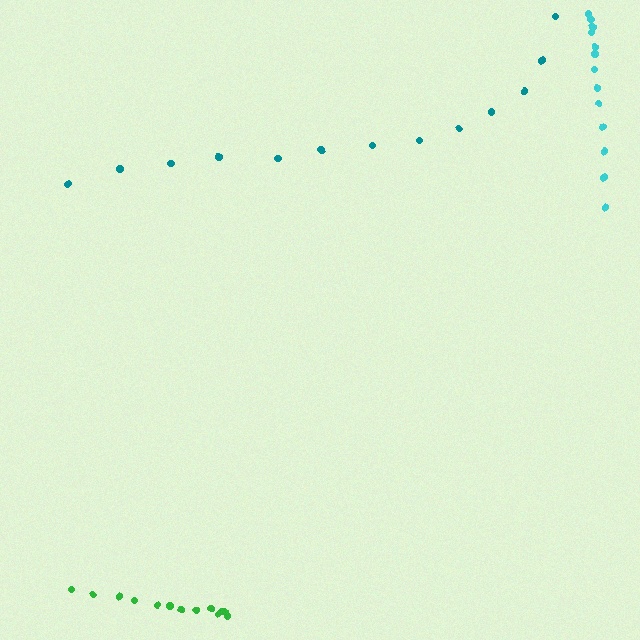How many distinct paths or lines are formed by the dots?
There are 3 distinct paths.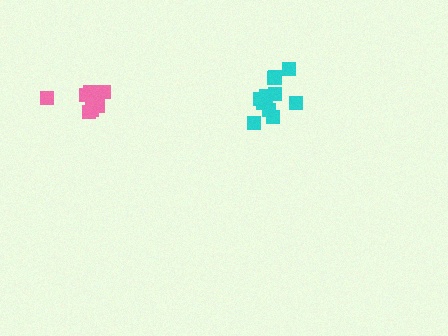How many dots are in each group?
Group 1: 9 dots, Group 2: 11 dots (20 total).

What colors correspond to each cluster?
The clusters are colored: pink, cyan.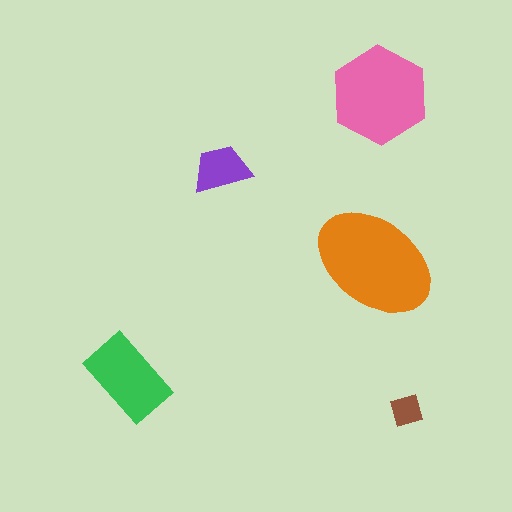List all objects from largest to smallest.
The orange ellipse, the pink hexagon, the green rectangle, the purple trapezoid, the brown diamond.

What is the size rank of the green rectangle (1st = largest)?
3rd.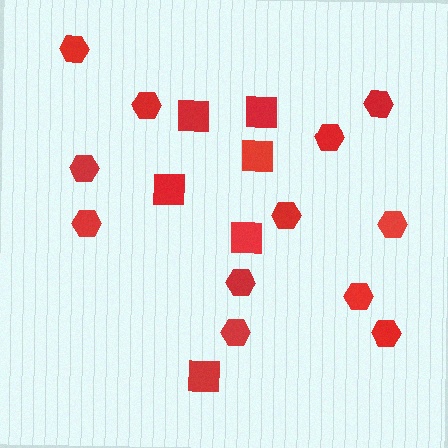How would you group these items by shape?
There are 2 groups: one group of hexagons (12) and one group of squares (6).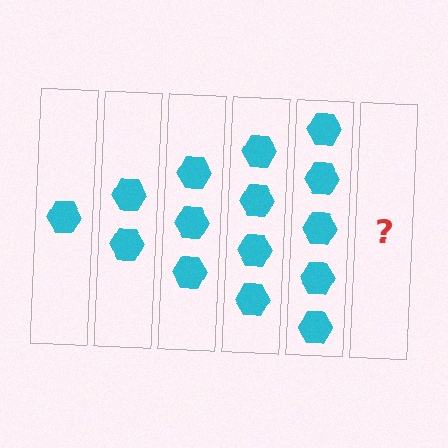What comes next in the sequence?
The next element should be 6 hexagons.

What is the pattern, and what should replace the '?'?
The pattern is that each step adds one more hexagon. The '?' should be 6 hexagons.